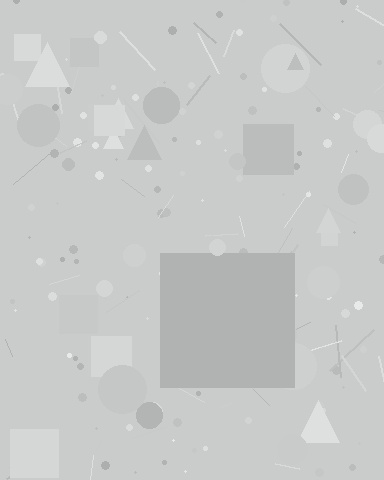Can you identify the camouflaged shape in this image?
The camouflaged shape is a square.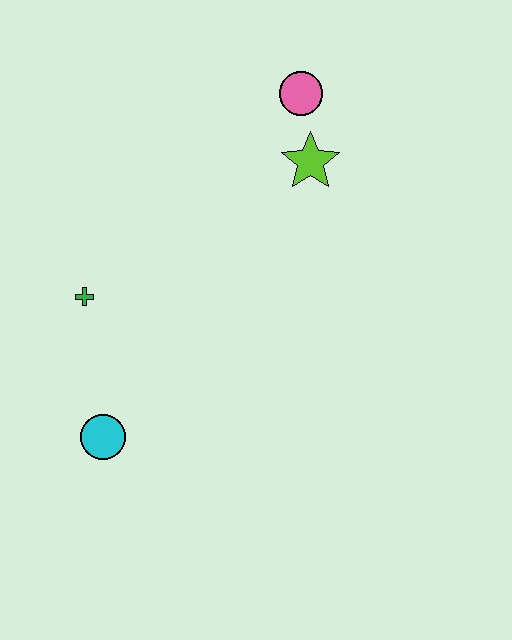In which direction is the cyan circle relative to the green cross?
The cyan circle is below the green cross.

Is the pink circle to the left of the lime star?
Yes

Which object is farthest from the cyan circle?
The pink circle is farthest from the cyan circle.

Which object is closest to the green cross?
The cyan circle is closest to the green cross.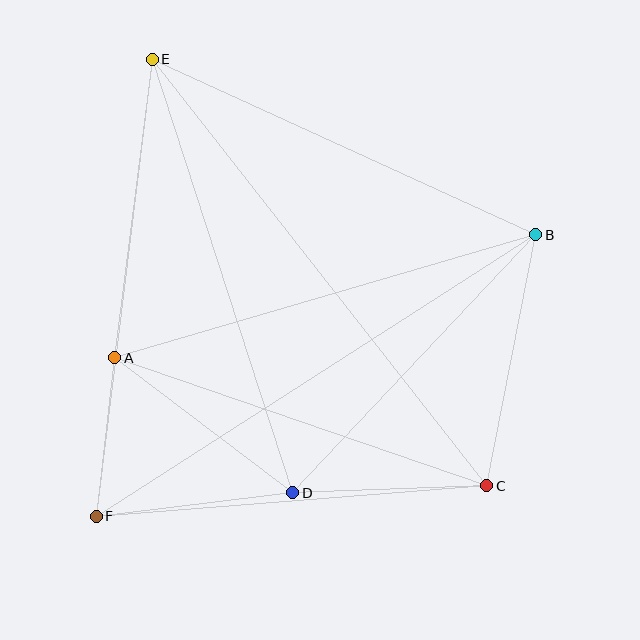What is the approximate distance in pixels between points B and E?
The distance between B and E is approximately 422 pixels.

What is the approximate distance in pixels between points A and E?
The distance between A and E is approximately 301 pixels.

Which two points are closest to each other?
Points A and F are closest to each other.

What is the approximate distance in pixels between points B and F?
The distance between B and F is approximately 522 pixels.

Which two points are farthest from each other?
Points C and E are farthest from each other.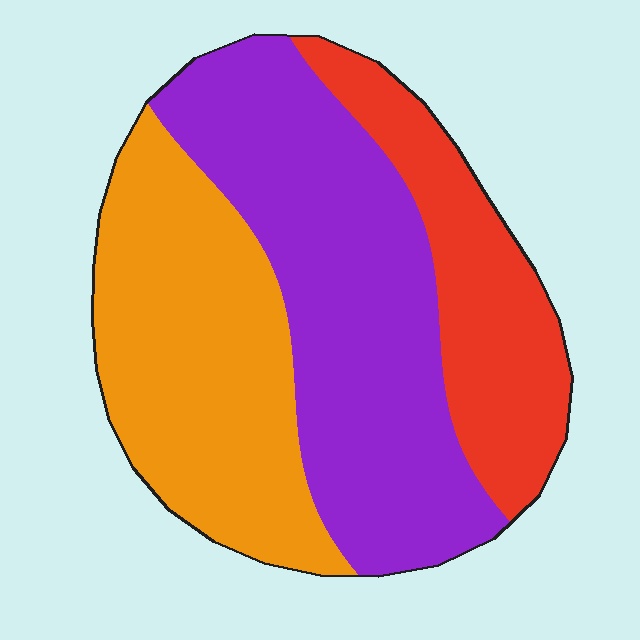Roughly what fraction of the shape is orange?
Orange takes up about one third (1/3) of the shape.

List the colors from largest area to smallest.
From largest to smallest: purple, orange, red.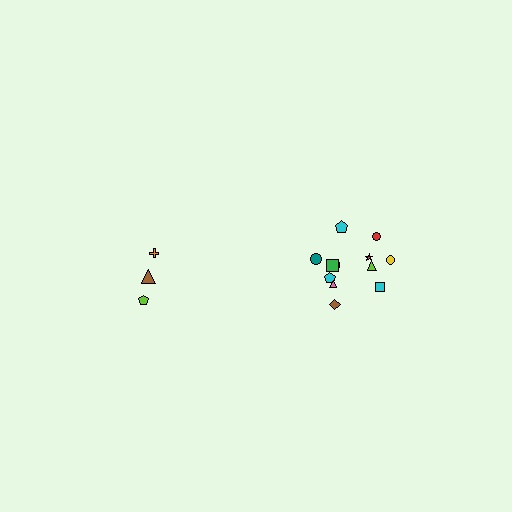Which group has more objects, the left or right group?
The right group.